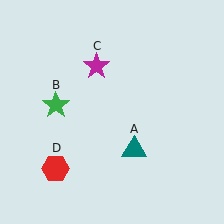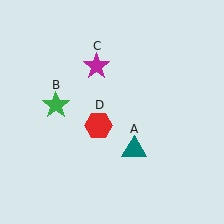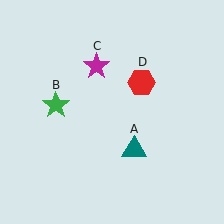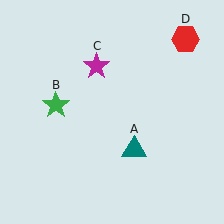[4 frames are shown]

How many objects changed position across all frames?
1 object changed position: red hexagon (object D).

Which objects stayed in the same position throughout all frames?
Teal triangle (object A) and green star (object B) and magenta star (object C) remained stationary.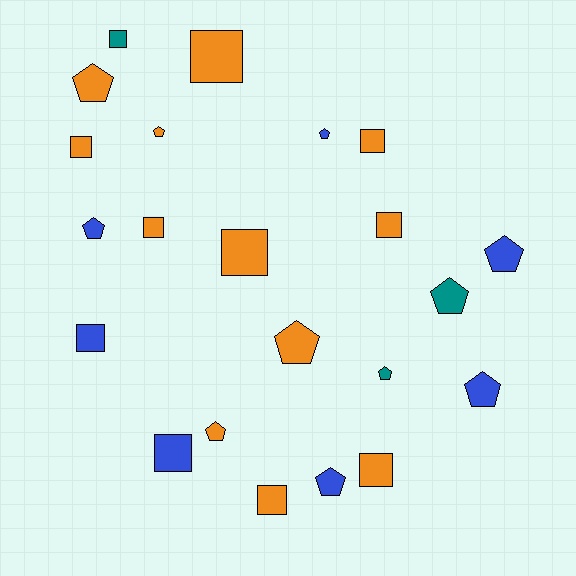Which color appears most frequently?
Orange, with 12 objects.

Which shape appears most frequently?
Pentagon, with 11 objects.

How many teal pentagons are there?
There are 2 teal pentagons.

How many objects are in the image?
There are 22 objects.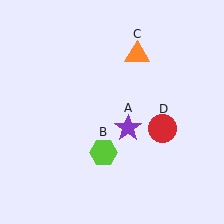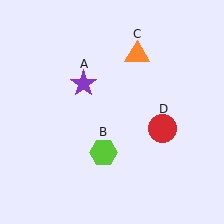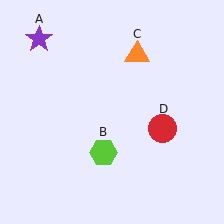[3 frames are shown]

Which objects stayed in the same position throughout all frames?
Lime hexagon (object B) and orange triangle (object C) and red circle (object D) remained stationary.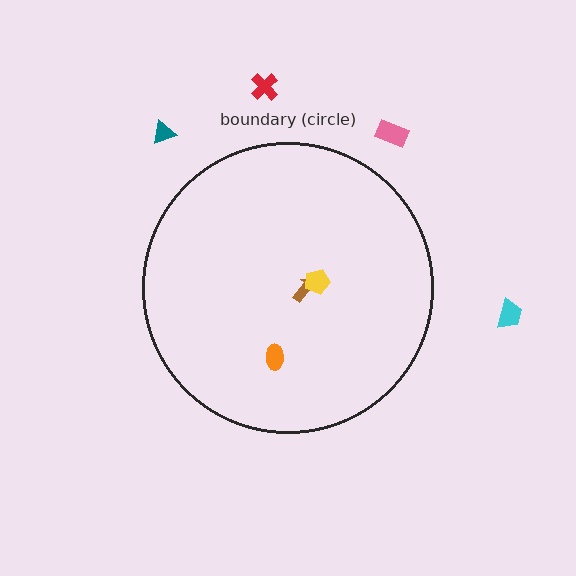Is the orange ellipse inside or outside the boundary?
Inside.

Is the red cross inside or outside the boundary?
Outside.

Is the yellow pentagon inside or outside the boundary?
Inside.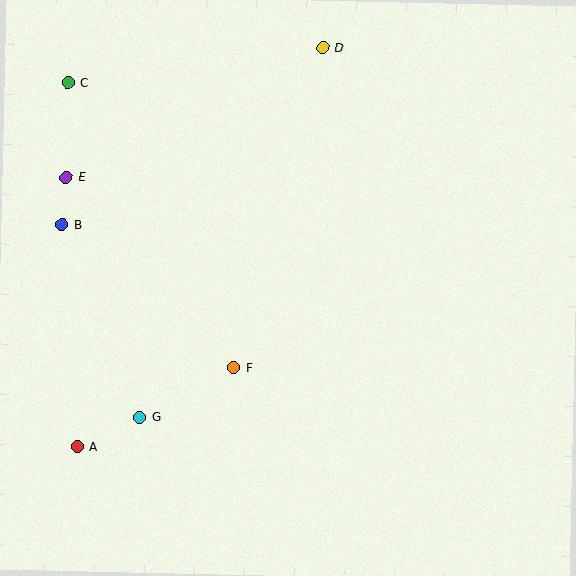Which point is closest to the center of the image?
Point F at (234, 368) is closest to the center.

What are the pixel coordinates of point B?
Point B is at (62, 224).